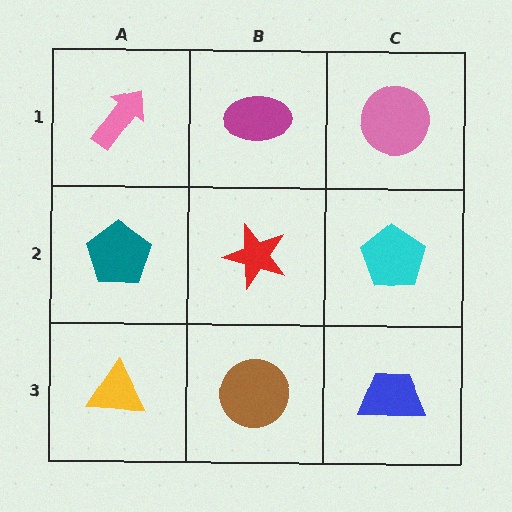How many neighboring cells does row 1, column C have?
2.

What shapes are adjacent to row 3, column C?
A cyan pentagon (row 2, column C), a brown circle (row 3, column B).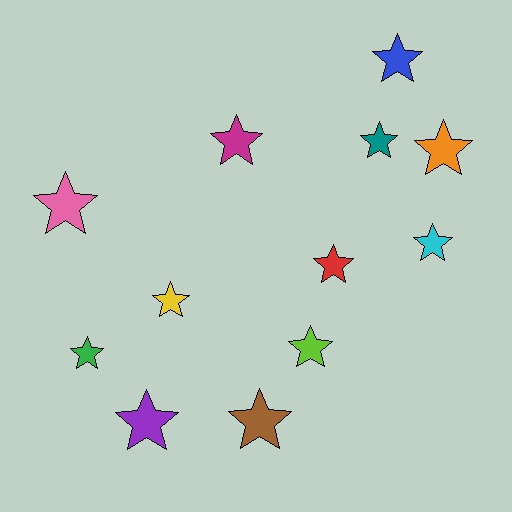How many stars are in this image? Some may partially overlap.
There are 12 stars.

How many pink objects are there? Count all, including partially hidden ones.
There is 1 pink object.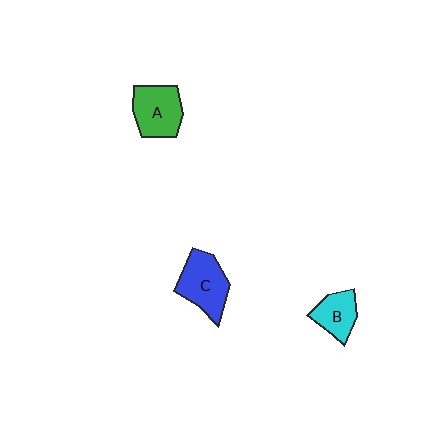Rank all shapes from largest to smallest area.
From largest to smallest: C (blue), A (green), B (cyan).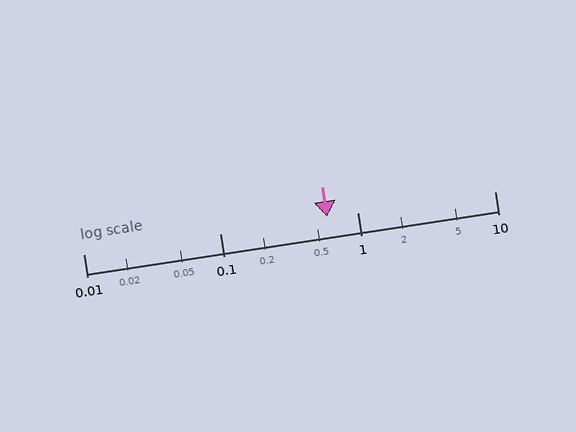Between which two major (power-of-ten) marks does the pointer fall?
The pointer is between 0.1 and 1.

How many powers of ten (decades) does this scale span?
The scale spans 3 decades, from 0.01 to 10.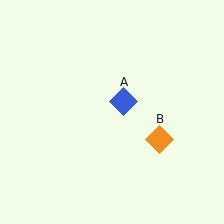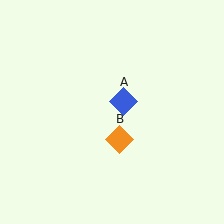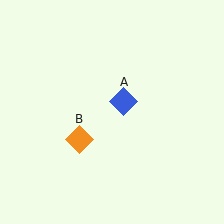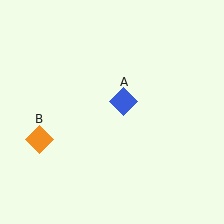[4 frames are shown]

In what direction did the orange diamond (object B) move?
The orange diamond (object B) moved left.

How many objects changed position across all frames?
1 object changed position: orange diamond (object B).